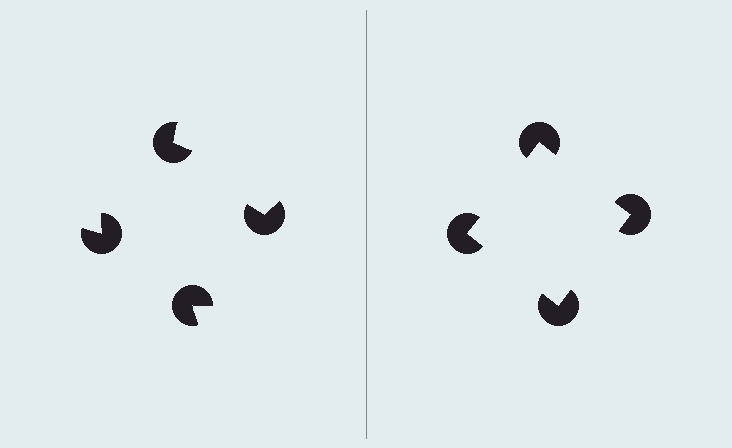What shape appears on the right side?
An illusory square.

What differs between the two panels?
The pac-man discs are positioned identically on both sides; only the wedge orientations differ. On the right they align to a square; on the left they are misaligned.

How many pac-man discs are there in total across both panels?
8 — 4 on each side.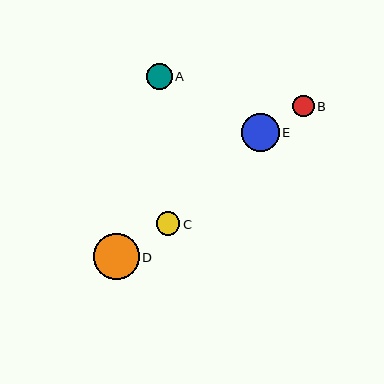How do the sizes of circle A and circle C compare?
Circle A and circle C are approximately the same size.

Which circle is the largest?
Circle D is the largest with a size of approximately 46 pixels.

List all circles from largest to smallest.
From largest to smallest: D, E, A, C, B.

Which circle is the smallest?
Circle B is the smallest with a size of approximately 22 pixels.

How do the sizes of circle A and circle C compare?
Circle A and circle C are approximately the same size.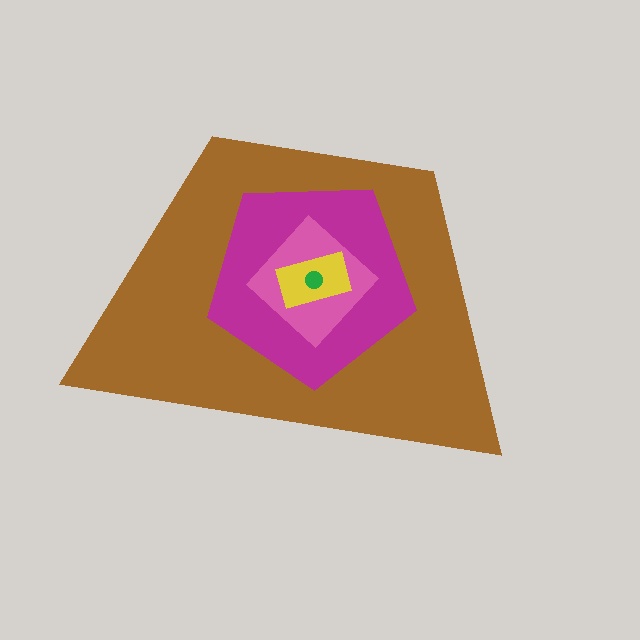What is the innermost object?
The green circle.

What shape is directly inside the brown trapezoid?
The magenta pentagon.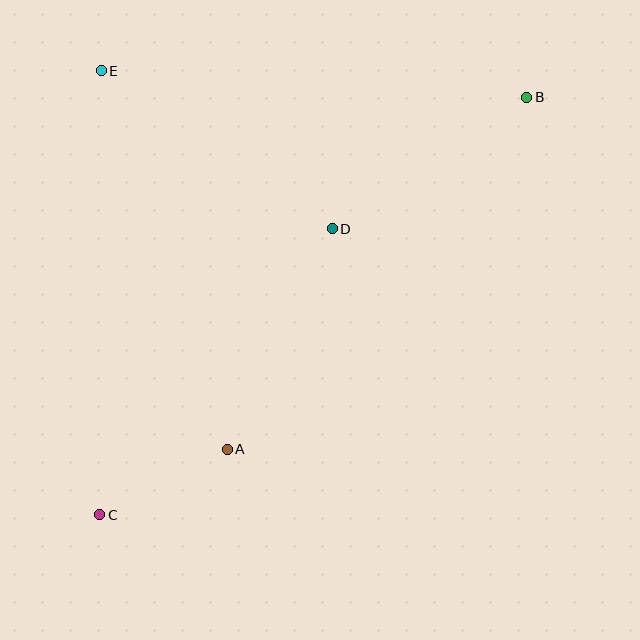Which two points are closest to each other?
Points A and C are closest to each other.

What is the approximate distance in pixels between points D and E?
The distance between D and E is approximately 280 pixels.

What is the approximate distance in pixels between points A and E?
The distance between A and E is approximately 399 pixels.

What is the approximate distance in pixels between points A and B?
The distance between A and B is approximately 462 pixels.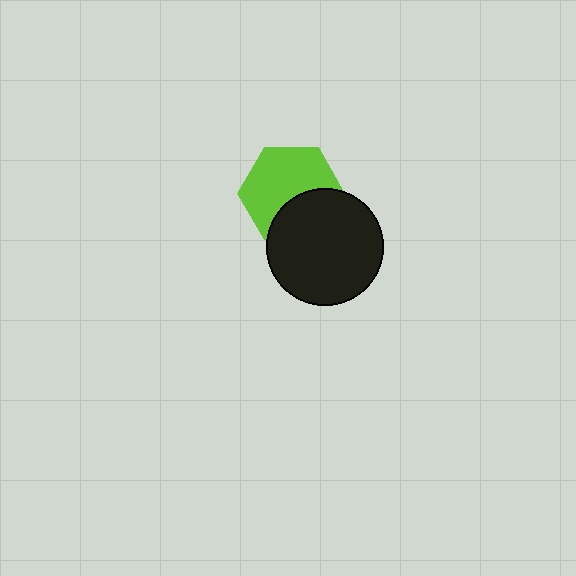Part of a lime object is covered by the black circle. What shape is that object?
It is a hexagon.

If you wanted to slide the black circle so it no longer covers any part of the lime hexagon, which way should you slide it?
Slide it down — that is the most direct way to separate the two shapes.